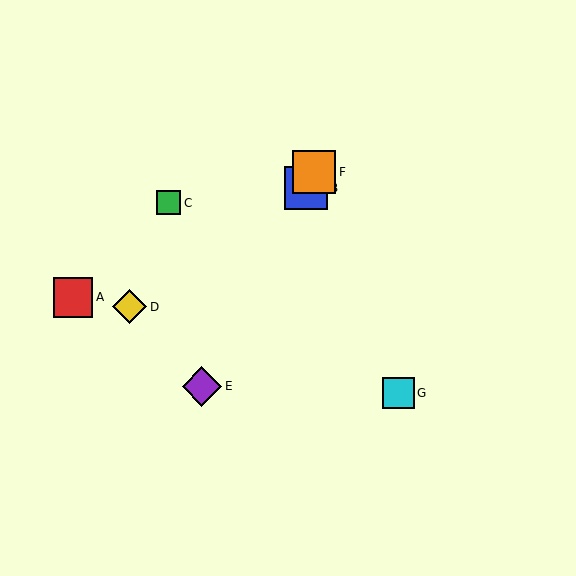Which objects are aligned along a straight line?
Objects B, E, F are aligned along a straight line.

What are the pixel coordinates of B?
Object B is at (306, 188).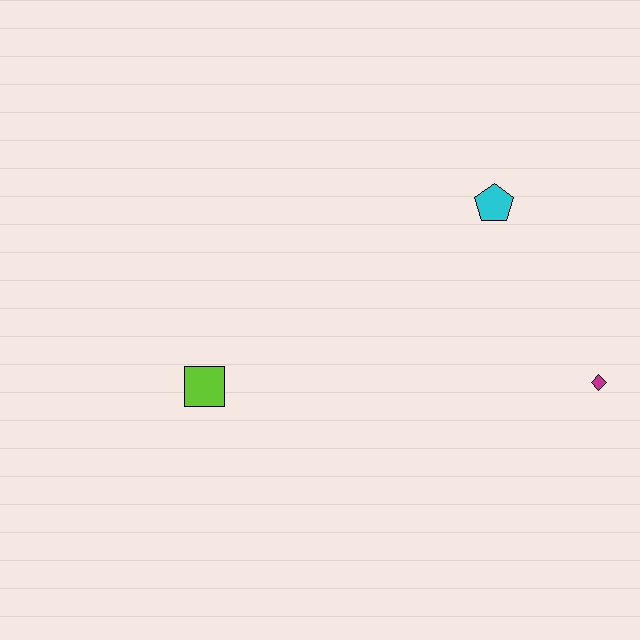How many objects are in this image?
There are 3 objects.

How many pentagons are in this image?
There is 1 pentagon.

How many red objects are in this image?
There are no red objects.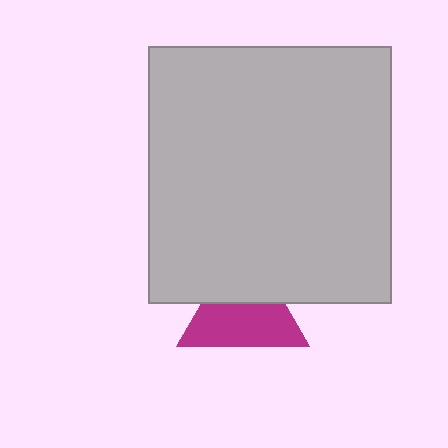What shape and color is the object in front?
The object in front is a light gray rectangle.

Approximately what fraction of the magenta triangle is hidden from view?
Roughly 39% of the magenta triangle is hidden behind the light gray rectangle.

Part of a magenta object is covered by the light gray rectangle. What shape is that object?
It is a triangle.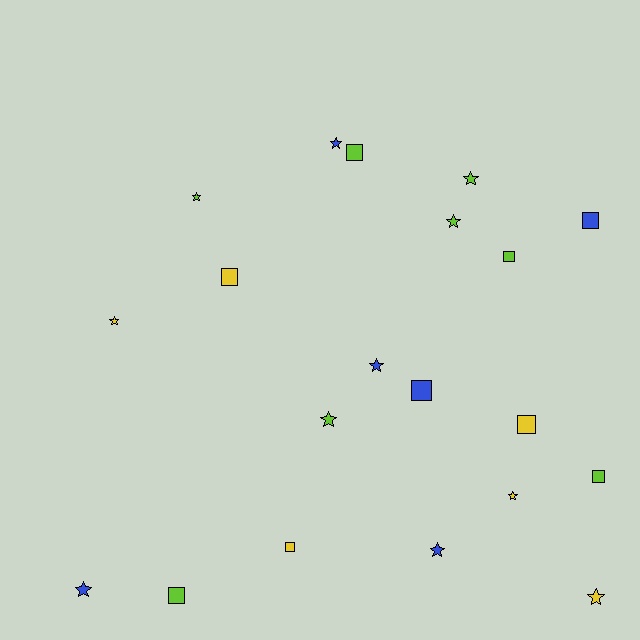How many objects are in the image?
There are 20 objects.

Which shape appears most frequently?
Star, with 11 objects.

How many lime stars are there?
There are 4 lime stars.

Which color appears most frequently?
Lime, with 8 objects.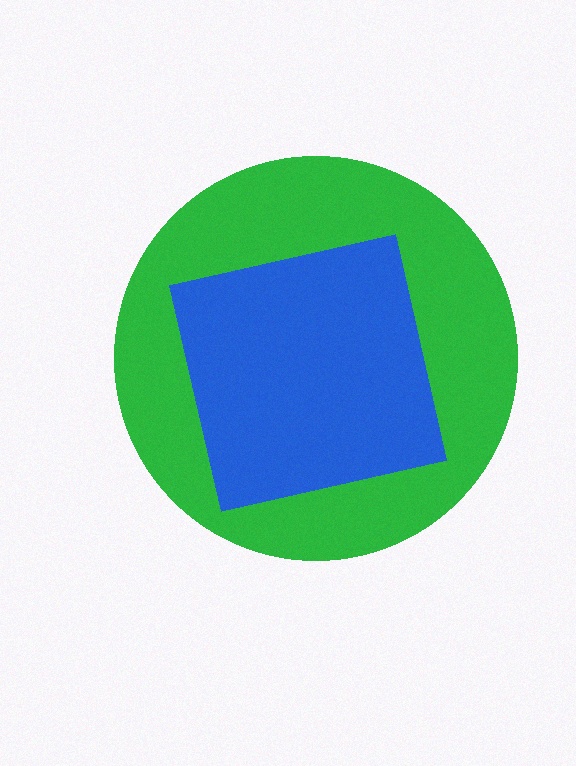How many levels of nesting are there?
2.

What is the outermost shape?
The green circle.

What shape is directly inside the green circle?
The blue square.